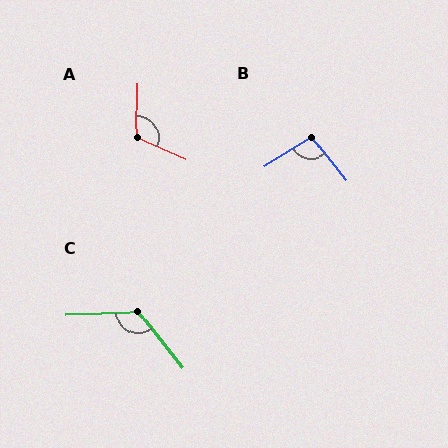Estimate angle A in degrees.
Approximately 113 degrees.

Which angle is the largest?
C, at approximately 126 degrees.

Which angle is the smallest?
B, at approximately 96 degrees.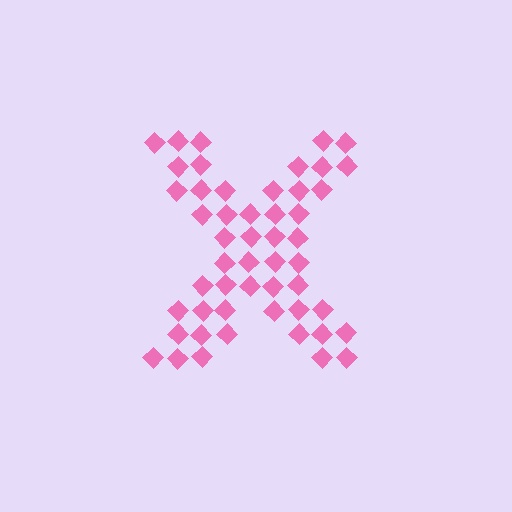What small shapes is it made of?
It is made of small diamonds.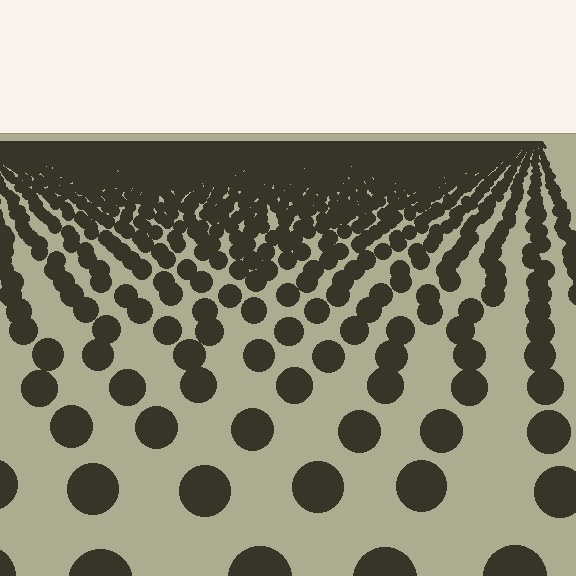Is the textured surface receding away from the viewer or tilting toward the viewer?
The surface is receding away from the viewer. Texture elements get smaller and denser toward the top.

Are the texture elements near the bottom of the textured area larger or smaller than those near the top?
Larger. Near the bottom, elements are closer to the viewer and appear at a bigger on-screen size.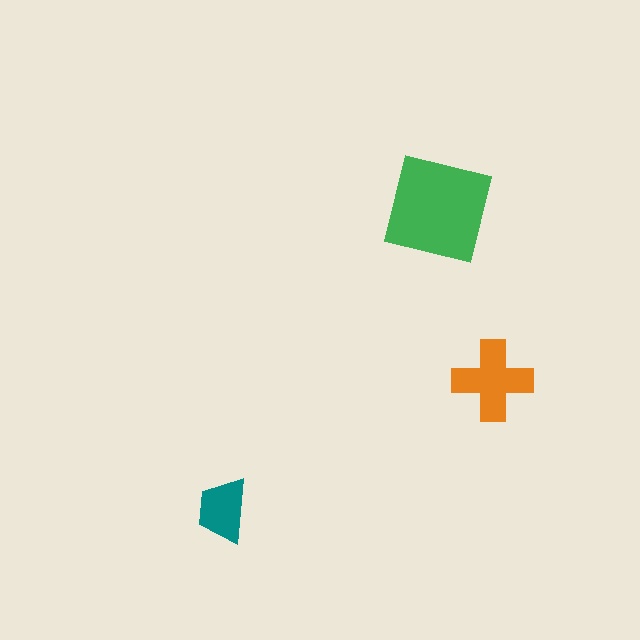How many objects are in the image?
There are 3 objects in the image.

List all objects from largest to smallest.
The green square, the orange cross, the teal trapezoid.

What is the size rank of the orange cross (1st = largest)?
2nd.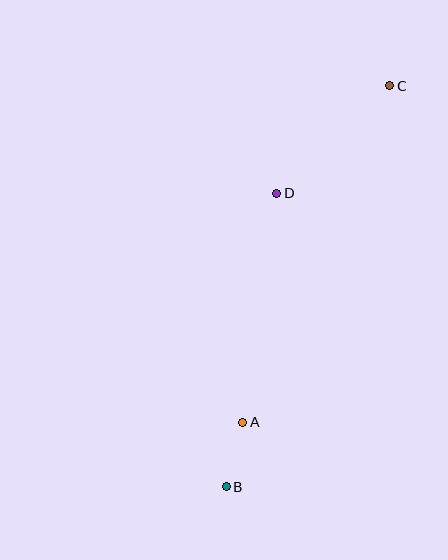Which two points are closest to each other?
Points A and B are closest to each other.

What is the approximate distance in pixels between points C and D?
The distance between C and D is approximately 156 pixels.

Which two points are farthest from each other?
Points B and C are farthest from each other.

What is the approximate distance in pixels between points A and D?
The distance between A and D is approximately 232 pixels.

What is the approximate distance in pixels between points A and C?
The distance between A and C is approximately 368 pixels.